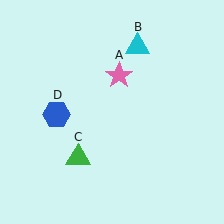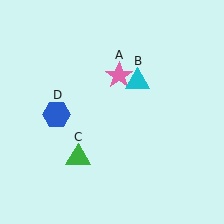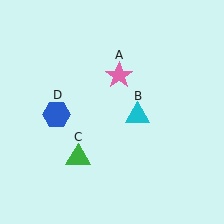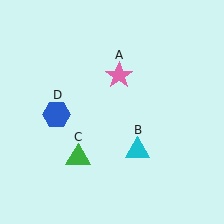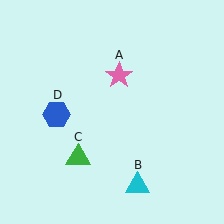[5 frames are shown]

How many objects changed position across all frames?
1 object changed position: cyan triangle (object B).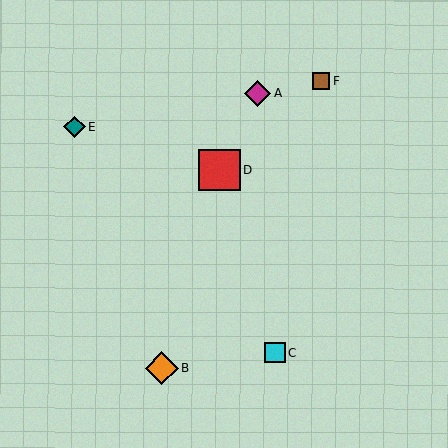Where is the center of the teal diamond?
The center of the teal diamond is at (75, 126).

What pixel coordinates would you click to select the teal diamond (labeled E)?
Click at (75, 126) to select the teal diamond E.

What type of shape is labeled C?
Shape C is a cyan square.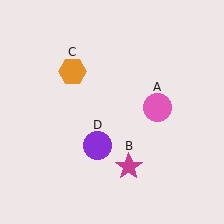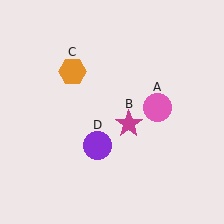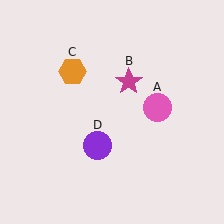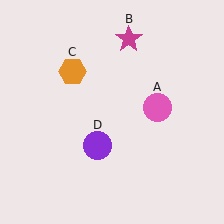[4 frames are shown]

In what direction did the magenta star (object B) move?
The magenta star (object B) moved up.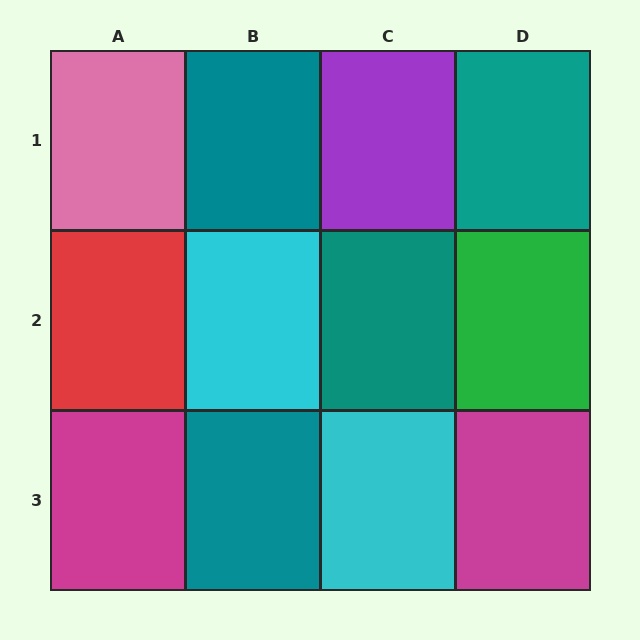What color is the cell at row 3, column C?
Cyan.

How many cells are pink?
1 cell is pink.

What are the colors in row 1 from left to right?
Pink, teal, purple, teal.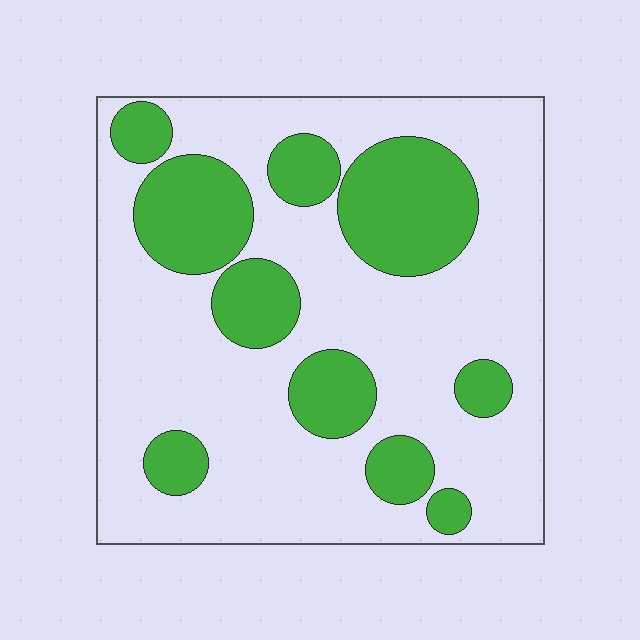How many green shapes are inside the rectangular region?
10.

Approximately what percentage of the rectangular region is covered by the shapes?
Approximately 30%.